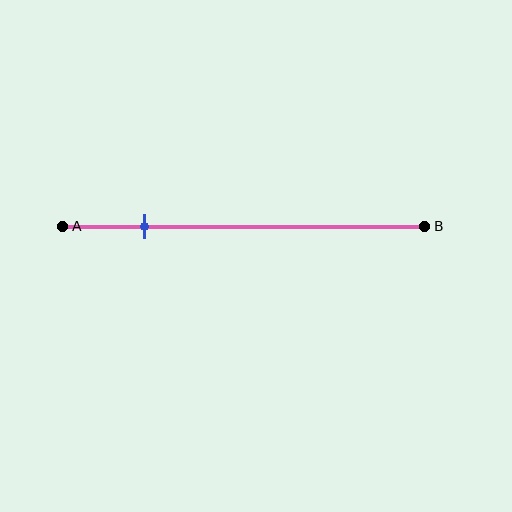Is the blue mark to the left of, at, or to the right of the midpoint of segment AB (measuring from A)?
The blue mark is to the left of the midpoint of segment AB.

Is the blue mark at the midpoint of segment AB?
No, the mark is at about 25% from A, not at the 50% midpoint.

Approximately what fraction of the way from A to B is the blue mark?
The blue mark is approximately 25% of the way from A to B.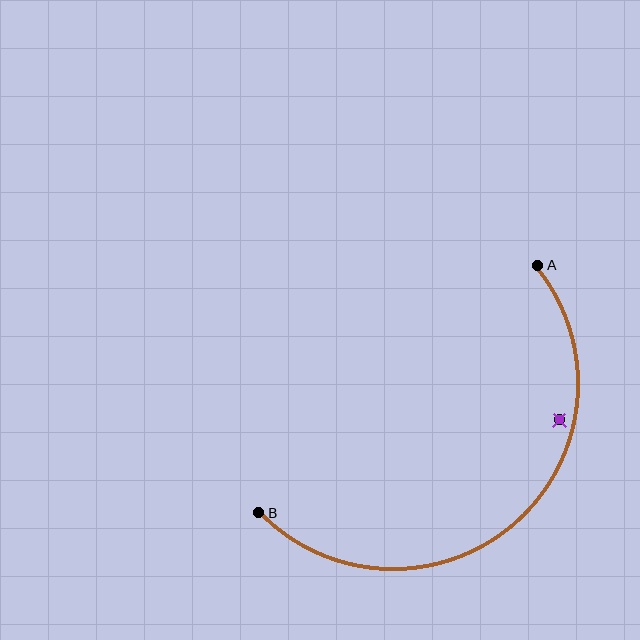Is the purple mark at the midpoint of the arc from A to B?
No — the purple mark does not lie on the arc at all. It sits slightly inside the curve.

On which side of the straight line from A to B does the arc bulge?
The arc bulges below and to the right of the straight line connecting A and B.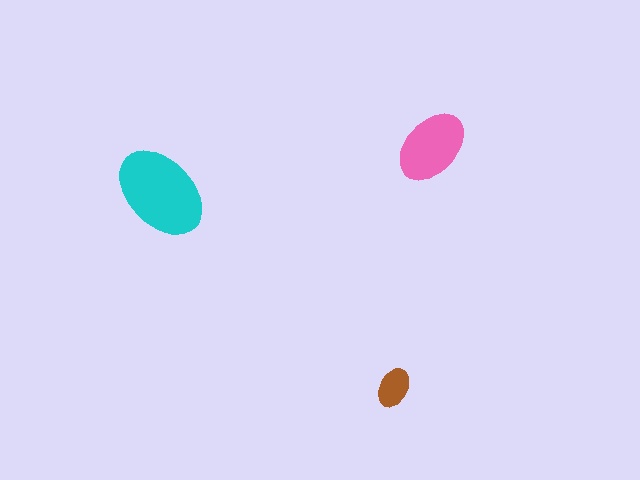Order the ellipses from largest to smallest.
the cyan one, the pink one, the brown one.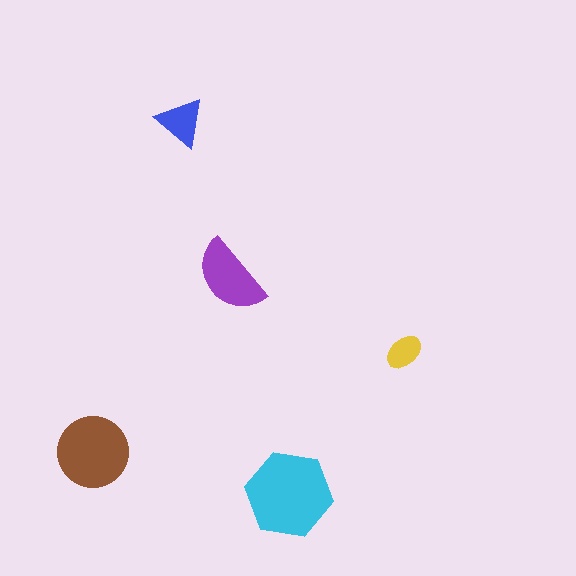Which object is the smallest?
The yellow ellipse.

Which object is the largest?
The cyan hexagon.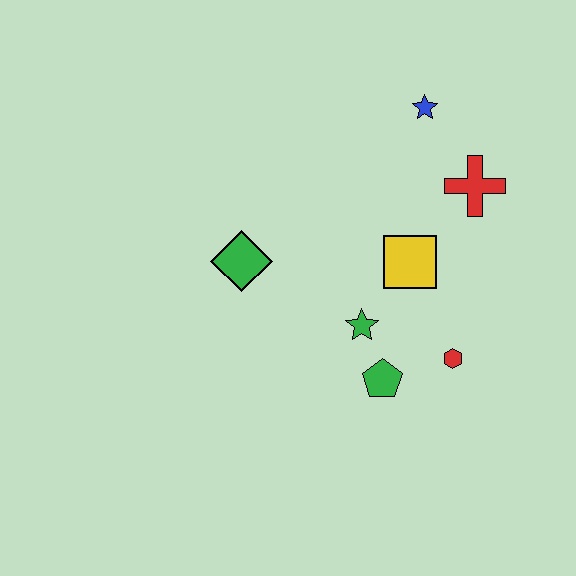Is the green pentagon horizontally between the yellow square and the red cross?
No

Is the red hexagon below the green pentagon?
No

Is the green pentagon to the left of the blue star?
Yes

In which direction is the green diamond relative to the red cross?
The green diamond is to the left of the red cross.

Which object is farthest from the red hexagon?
The blue star is farthest from the red hexagon.